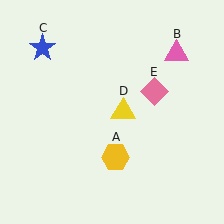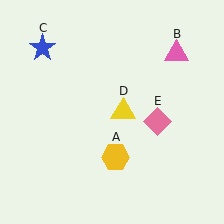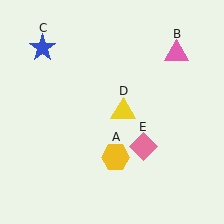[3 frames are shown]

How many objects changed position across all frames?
1 object changed position: pink diamond (object E).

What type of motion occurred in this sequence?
The pink diamond (object E) rotated clockwise around the center of the scene.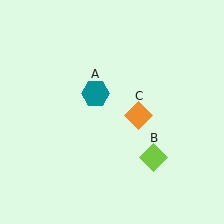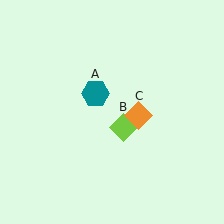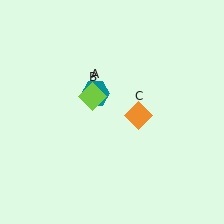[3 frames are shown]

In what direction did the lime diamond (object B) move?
The lime diamond (object B) moved up and to the left.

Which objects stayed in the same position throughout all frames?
Teal hexagon (object A) and orange diamond (object C) remained stationary.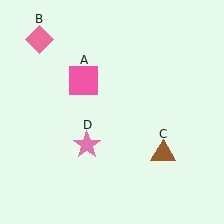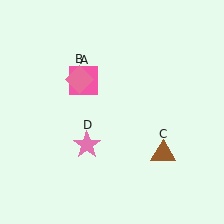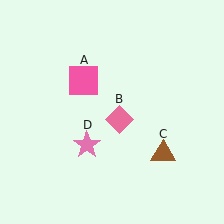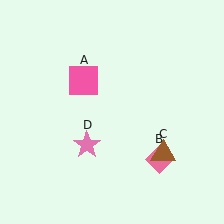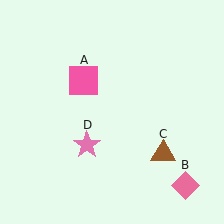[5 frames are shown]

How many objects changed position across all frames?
1 object changed position: pink diamond (object B).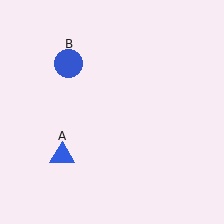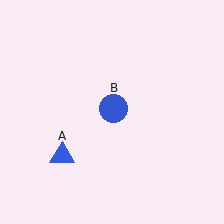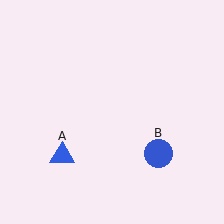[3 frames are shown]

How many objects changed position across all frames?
1 object changed position: blue circle (object B).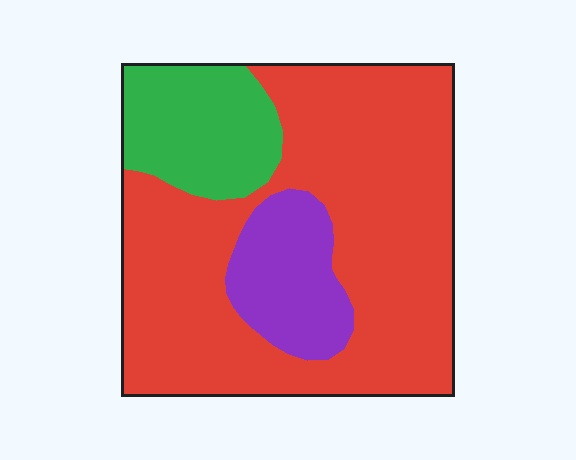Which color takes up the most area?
Red, at roughly 70%.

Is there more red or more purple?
Red.